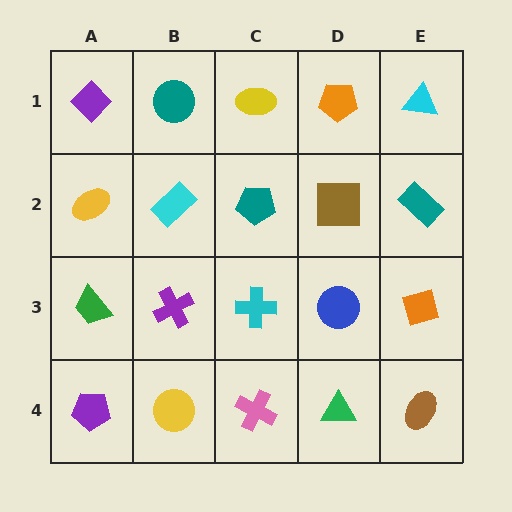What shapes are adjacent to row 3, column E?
A teal rectangle (row 2, column E), a brown ellipse (row 4, column E), a blue circle (row 3, column D).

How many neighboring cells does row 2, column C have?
4.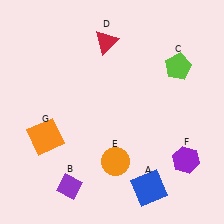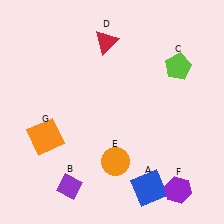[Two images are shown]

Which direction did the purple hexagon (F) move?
The purple hexagon (F) moved down.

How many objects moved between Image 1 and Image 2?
1 object moved between the two images.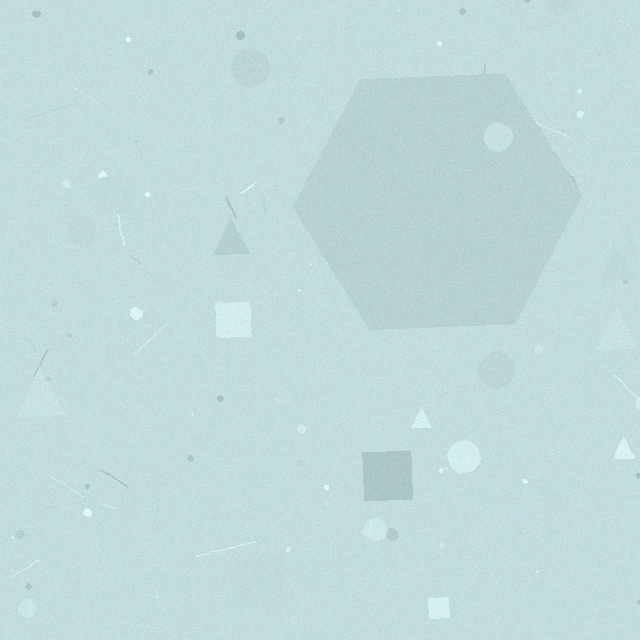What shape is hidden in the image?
A hexagon is hidden in the image.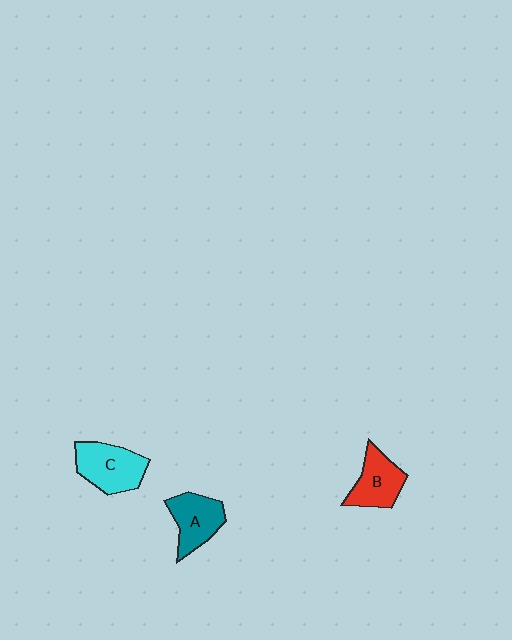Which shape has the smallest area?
Shape B (red).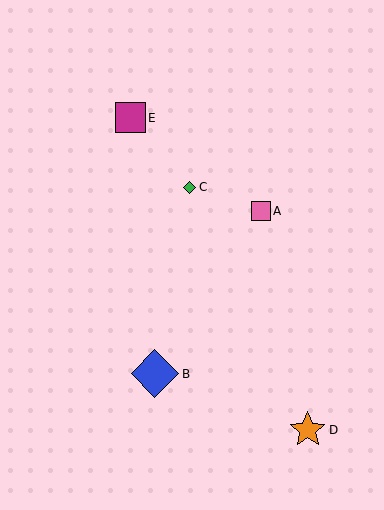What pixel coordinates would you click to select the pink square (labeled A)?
Click at (261, 211) to select the pink square A.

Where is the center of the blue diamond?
The center of the blue diamond is at (155, 374).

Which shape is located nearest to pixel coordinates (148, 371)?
The blue diamond (labeled B) at (155, 374) is nearest to that location.